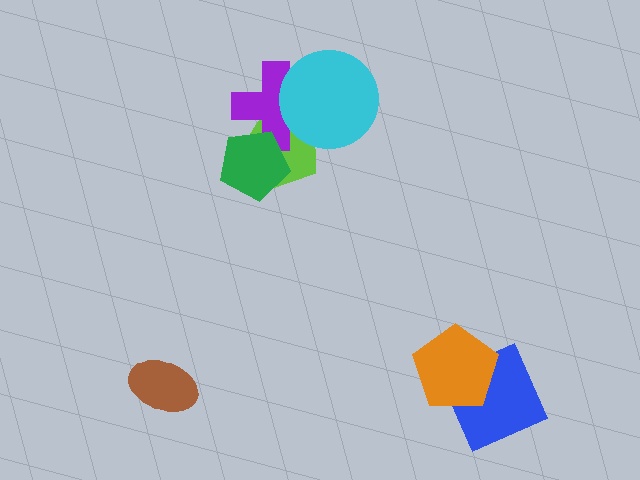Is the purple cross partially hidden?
Yes, it is partially covered by another shape.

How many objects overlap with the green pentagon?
2 objects overlap with the green pentagon.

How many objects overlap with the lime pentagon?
3 objects overlap with the lime pentagon.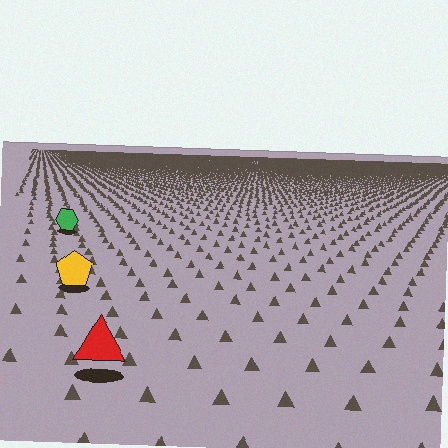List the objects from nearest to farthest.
From nearest to farthest: the red triangle, the yellow pentagon, the green hexagon.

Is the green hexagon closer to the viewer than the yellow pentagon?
No. The yellow pentagon is closer — you can tell from the texture gradient: the ground texture is coarser near it.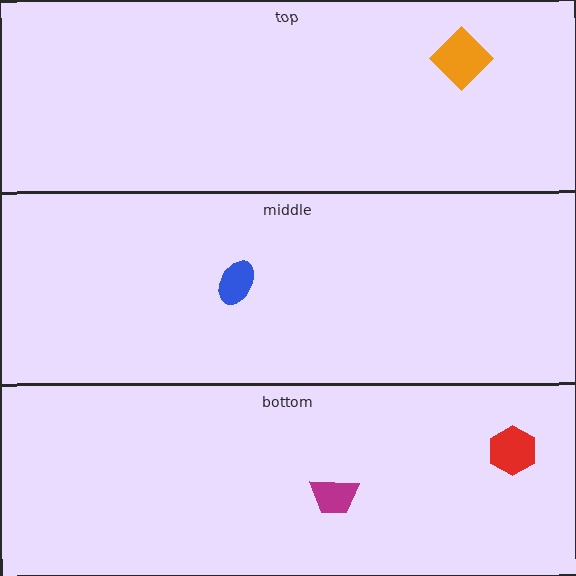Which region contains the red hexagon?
The bottom region.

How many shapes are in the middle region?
1.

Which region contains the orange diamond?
The top region.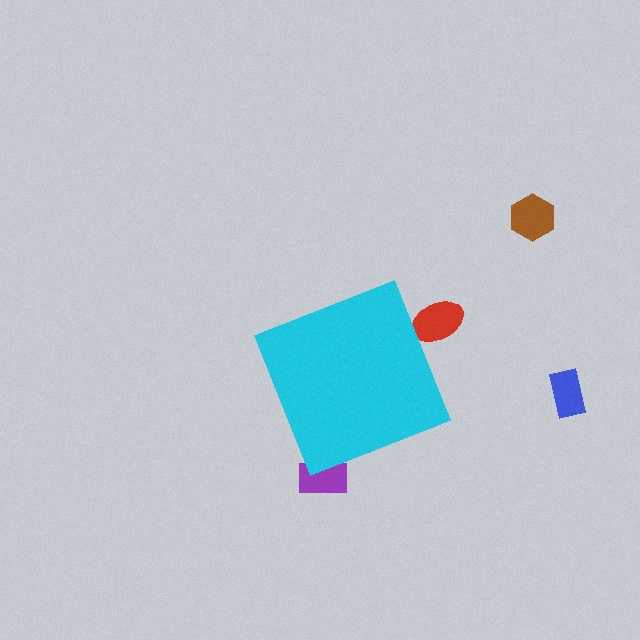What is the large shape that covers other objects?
A cyan diamond.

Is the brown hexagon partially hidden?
No, the brown hexagon is fully visible.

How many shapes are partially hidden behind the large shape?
2 shapes are partially hidden.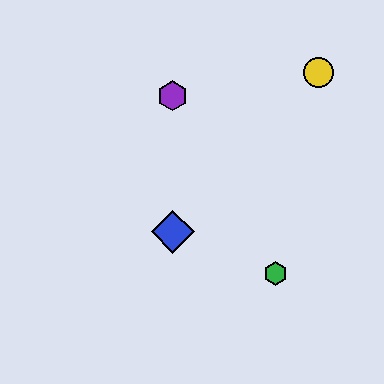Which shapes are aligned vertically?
The red diamond, the blue diamond, the purple hexagon are aligned vertically.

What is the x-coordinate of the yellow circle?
The yellow circle is at x≈319.